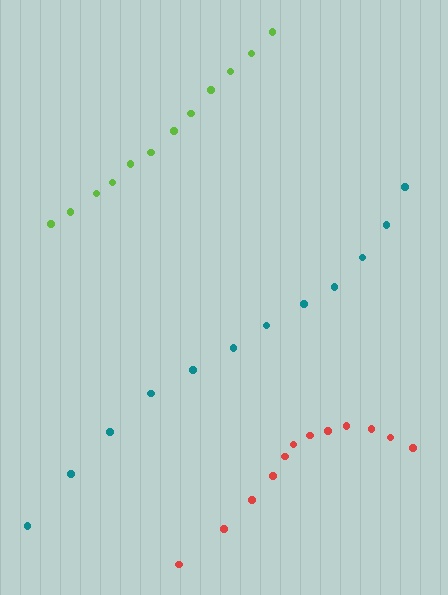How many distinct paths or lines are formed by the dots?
There are 3 distinct paths.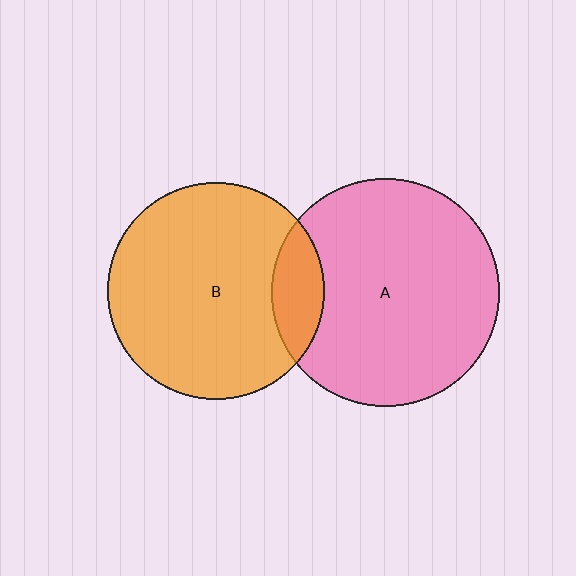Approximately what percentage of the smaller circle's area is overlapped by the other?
Approximately 15%.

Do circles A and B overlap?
Yes.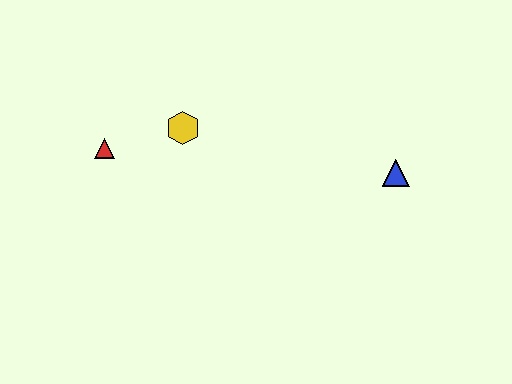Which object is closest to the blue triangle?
The yellow hexagon is closest to the blue triangle.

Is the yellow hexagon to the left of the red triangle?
No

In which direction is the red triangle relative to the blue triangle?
The red triangle is to the left of the blue triangle.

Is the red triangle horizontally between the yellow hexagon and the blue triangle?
No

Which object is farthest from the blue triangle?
The red triangle is farthest from the blue triangle.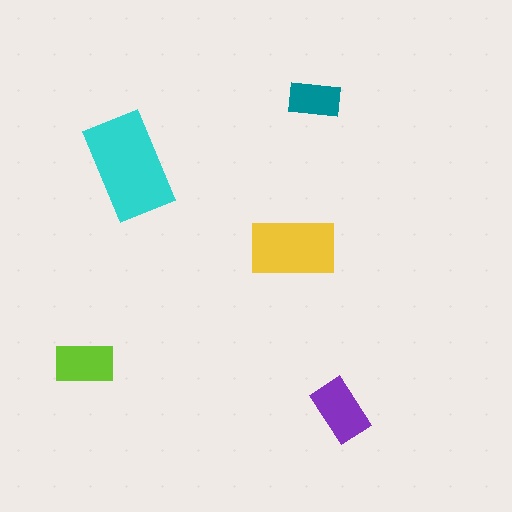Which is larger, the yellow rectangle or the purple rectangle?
The yellow one.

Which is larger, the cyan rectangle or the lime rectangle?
The cyan one.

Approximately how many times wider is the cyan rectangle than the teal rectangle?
About 2 times wider.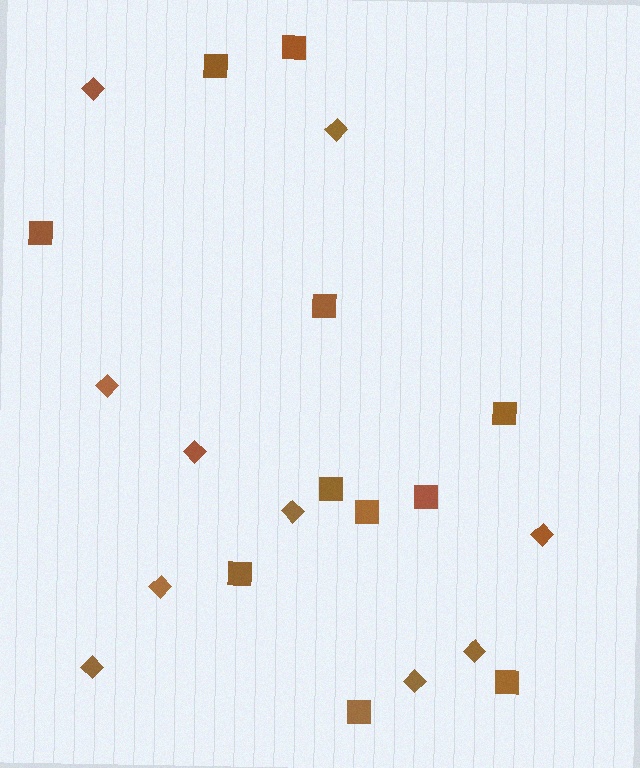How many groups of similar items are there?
There are 2 groups: one group of diamonds (10) and one group of squares (11).